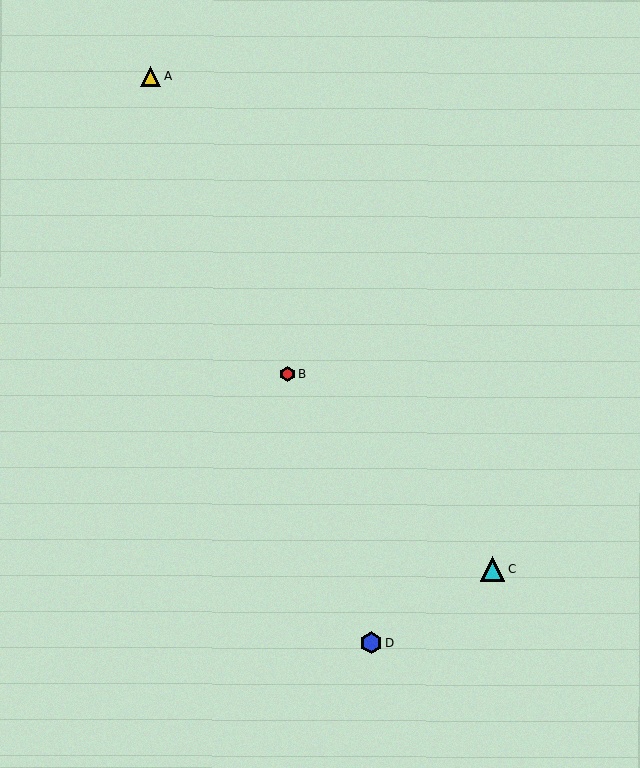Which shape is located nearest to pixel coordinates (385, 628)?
The blue hexagon (labeled D) at (371, 643) is nearest to that location.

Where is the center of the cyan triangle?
The center of the cyan triangle is at (493, 569).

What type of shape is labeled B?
Shape B is a red hexagon.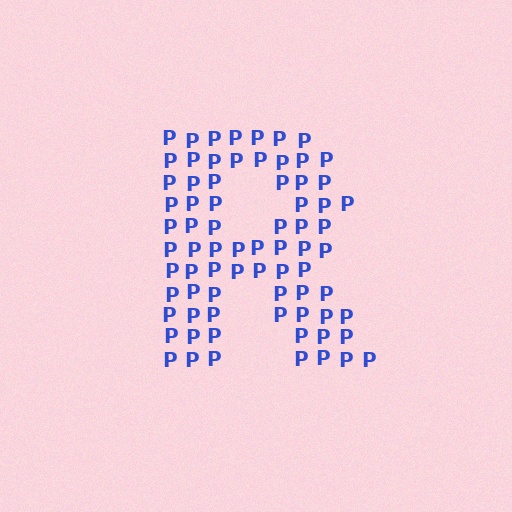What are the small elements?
The small elements are letter P's.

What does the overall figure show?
The overall figure shows the letter R.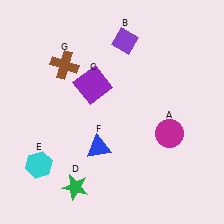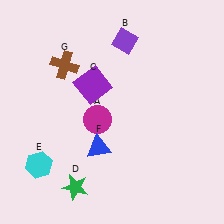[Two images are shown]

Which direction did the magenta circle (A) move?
The magenta circle (A) moved left.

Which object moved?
The magenta circle (A) moved left.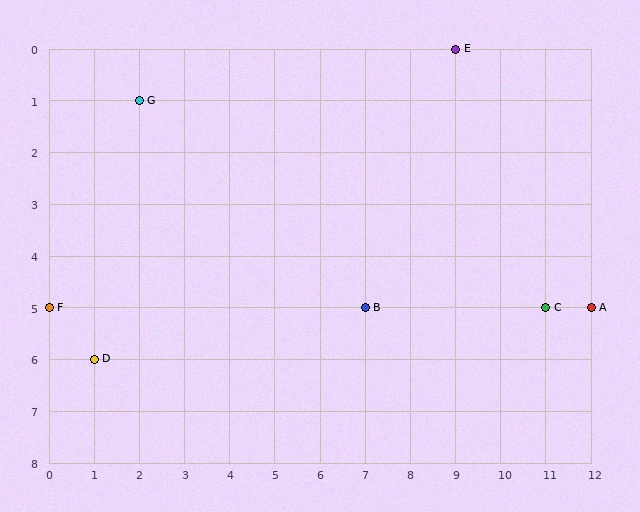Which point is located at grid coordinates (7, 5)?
Point B is at (7, 5).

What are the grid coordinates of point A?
Point A is at grid coordinates (12, 5).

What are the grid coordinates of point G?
Point G is at grid coordinates (2, 1).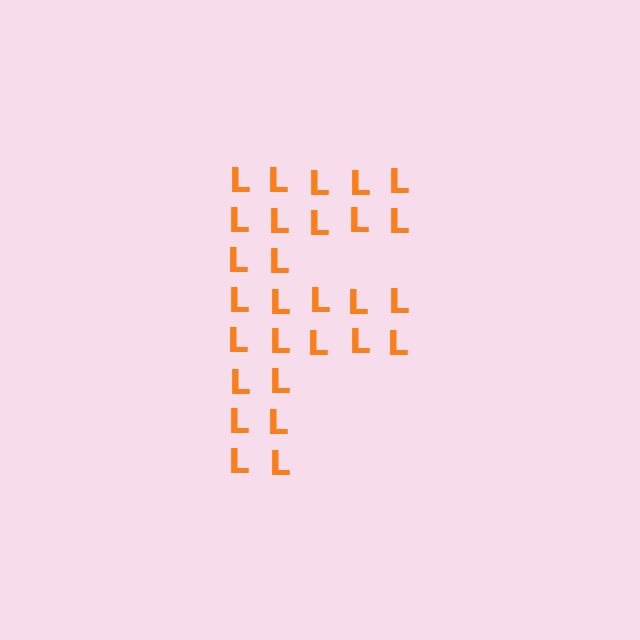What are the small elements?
The small elements are letter L's.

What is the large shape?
The large shape is the letter F.